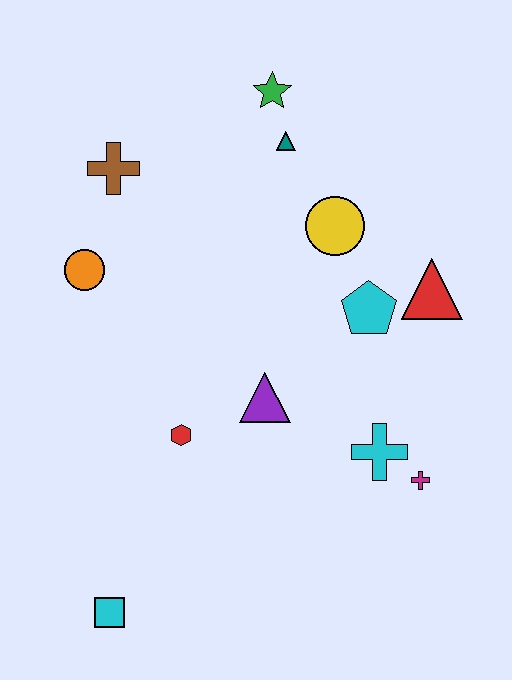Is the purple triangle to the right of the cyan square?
Yes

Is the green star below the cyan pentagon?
No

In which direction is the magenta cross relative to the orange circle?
The magenta cross is to the right of the orange circle.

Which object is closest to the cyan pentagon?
The red triangle is closest to the cyan pentagon.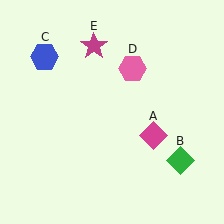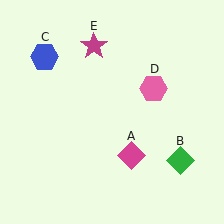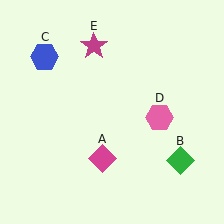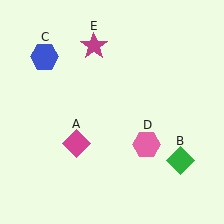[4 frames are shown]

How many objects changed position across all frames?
2 objects changed position: magenta diamond (object A), pink hexagon (object D).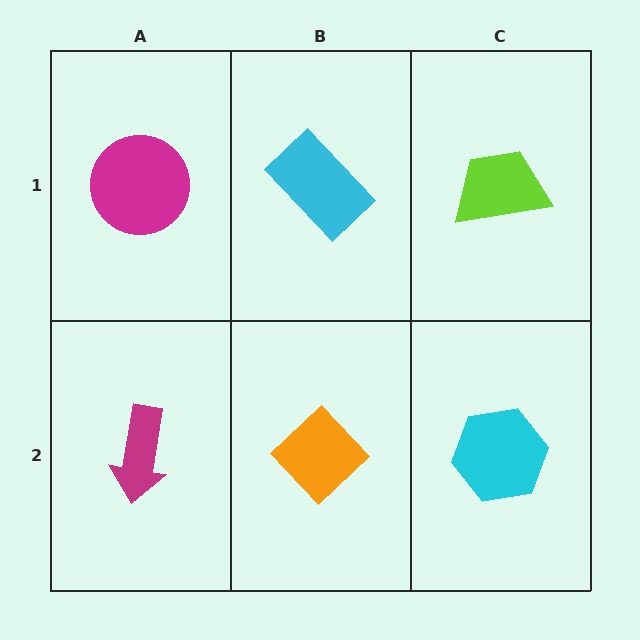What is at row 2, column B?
An orange diamond.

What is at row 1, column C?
A lime trapezoid.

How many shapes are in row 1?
3 shapes.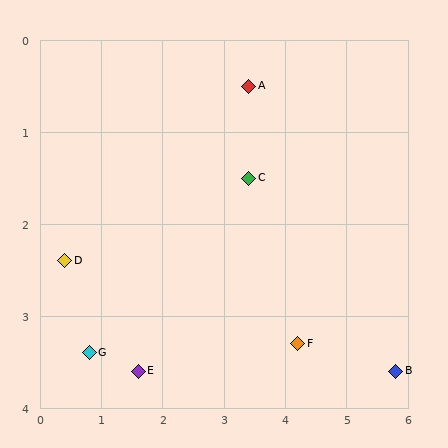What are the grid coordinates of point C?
Point C is at approximately (3.4, 1.5).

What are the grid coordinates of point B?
Point B is at approximately (5.8, 3.6).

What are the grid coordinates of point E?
Point E is at approximately (1.6, 3.6).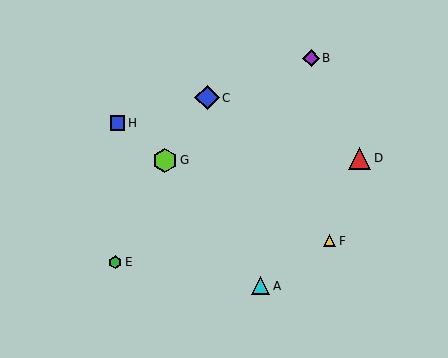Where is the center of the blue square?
The center of the blue square is at (117, 123).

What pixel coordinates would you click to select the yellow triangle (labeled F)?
Click at (329, 241) to select the yellow triangle F.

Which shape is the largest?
The blue diamond (labeled C) is the largest.